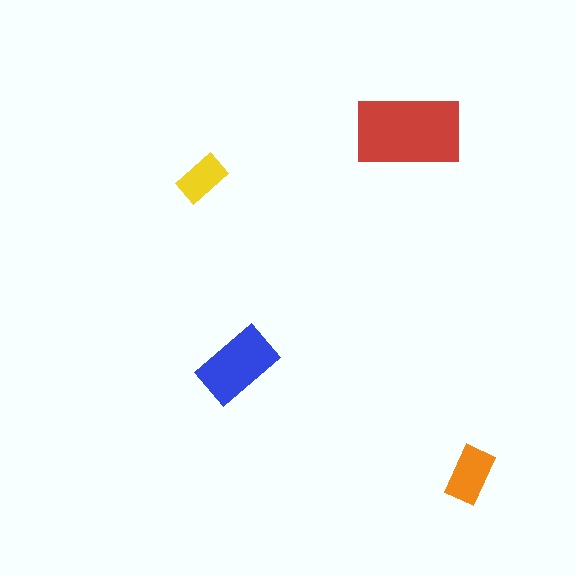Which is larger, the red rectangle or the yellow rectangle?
The red one.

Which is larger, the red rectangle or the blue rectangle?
The red one.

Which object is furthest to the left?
The yellow rectangle is leftmost.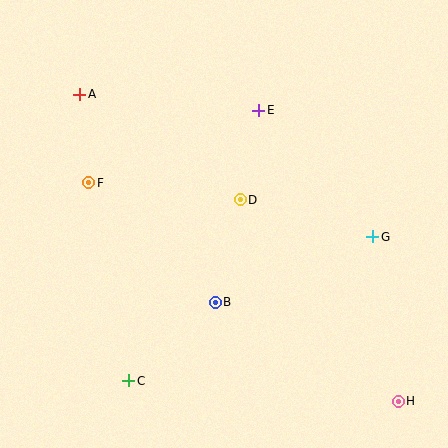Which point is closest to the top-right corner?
Point E is closest to the top-right corner.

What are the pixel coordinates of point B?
Point B is at (215, 302).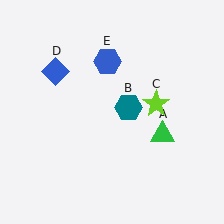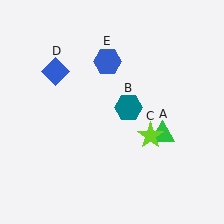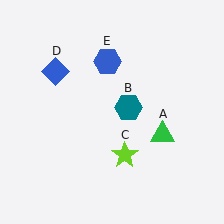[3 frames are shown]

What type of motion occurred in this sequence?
The lime star (object C) rotated clockwise around the center of the scene.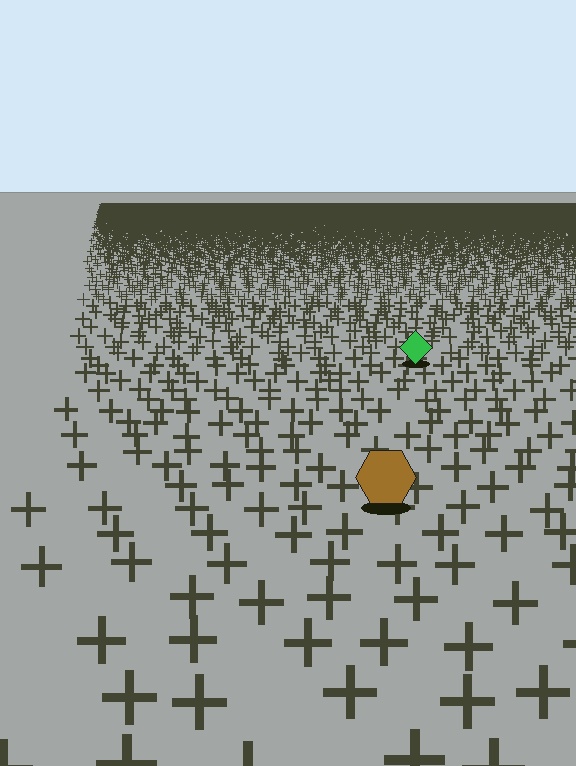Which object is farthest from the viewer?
The green diamond is farthest from the viewer. It appears smaller and the ground texture around it is denser.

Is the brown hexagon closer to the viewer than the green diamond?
Yes. The brown hexagon is closer — you can tell from the texture gradient: the ground texture is coarser near it.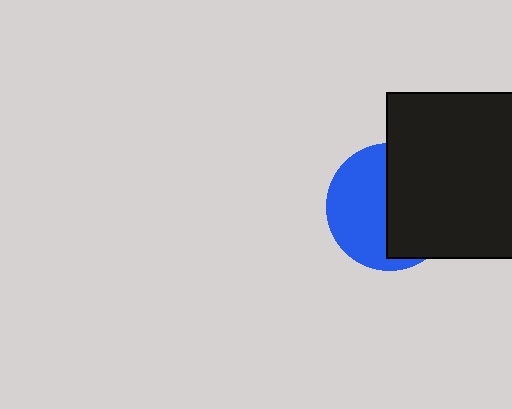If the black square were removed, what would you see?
You would see the complete blue circle.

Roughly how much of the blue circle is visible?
About half of it is visible (roughly 49%).